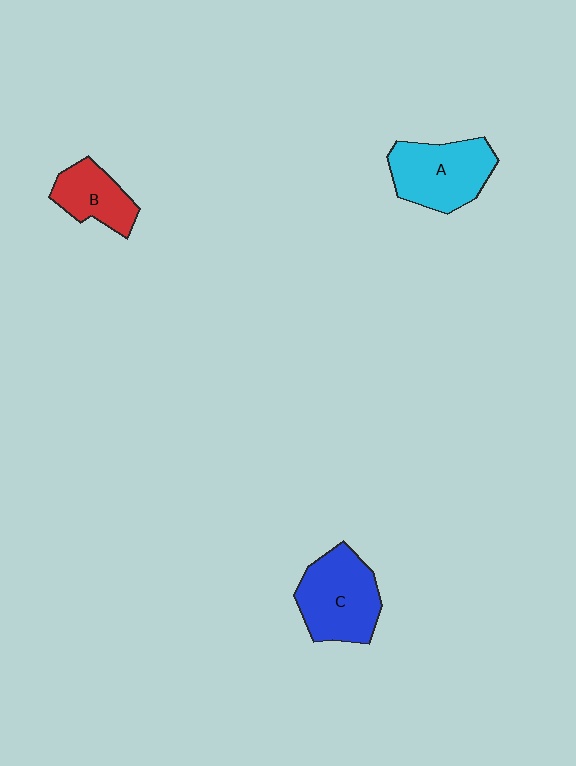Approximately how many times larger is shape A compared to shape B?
Approximately 1.5 times.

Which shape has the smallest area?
Shape B (red).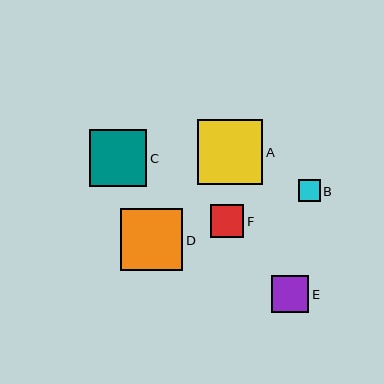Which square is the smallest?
Square B is the smallest with a size of approximately 22 pixels.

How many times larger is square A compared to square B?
Square A is approximately 3.0 times the size of square B.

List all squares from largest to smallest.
From largest to smallest: A, D, C, E, F, B.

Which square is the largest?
Square A is the largest with a size of approximately 65 pixels.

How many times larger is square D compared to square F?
Square D is approximately 1.9 times the size of square F.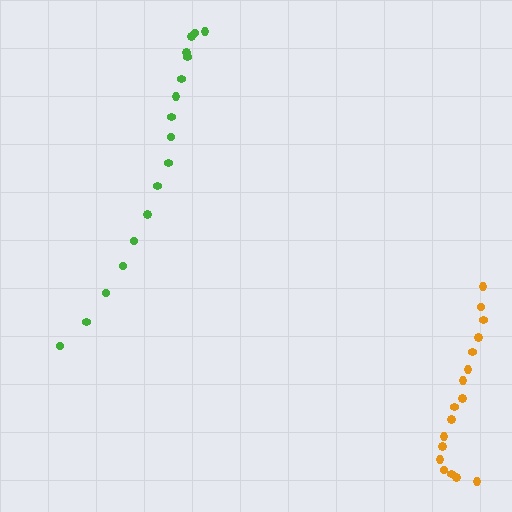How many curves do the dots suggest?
There are 2 distinct paths.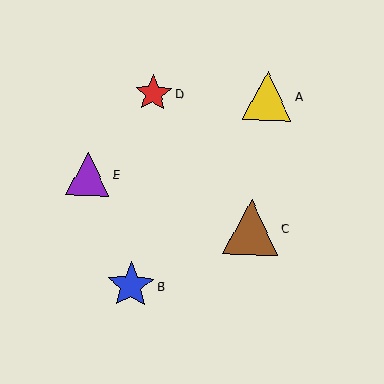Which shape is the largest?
The brown triangle (labeled C) is the largest.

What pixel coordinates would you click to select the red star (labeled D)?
Click at (153, 93) to select the red star D.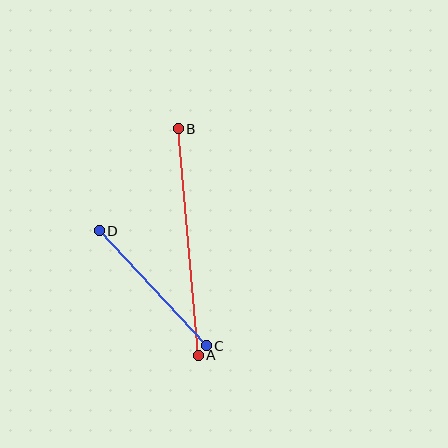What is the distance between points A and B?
The distance is approximately 227 pixels.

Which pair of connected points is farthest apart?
Points A and B are farthest apart.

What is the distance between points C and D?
The distance is approximately 157 pixels.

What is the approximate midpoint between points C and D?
The midpoint is at approximately (153, 288) pixels.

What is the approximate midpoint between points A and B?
The midpoint is at approximately (188, 242) pixels.